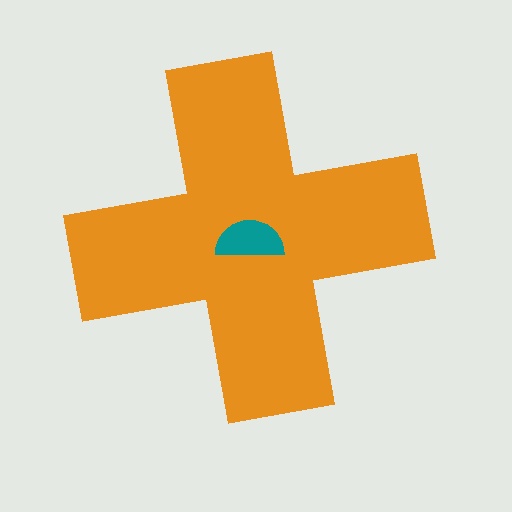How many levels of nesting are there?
2.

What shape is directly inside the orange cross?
The teal semicircle.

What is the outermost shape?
The orange cross.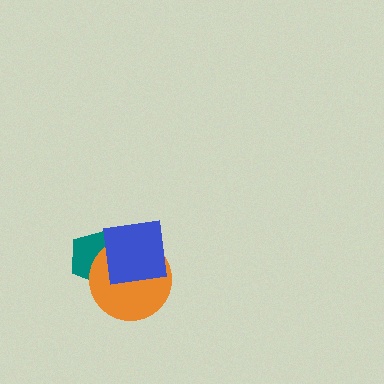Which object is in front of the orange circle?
The blue square is in front of the orange circle.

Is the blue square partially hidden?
No, no other shape covers it.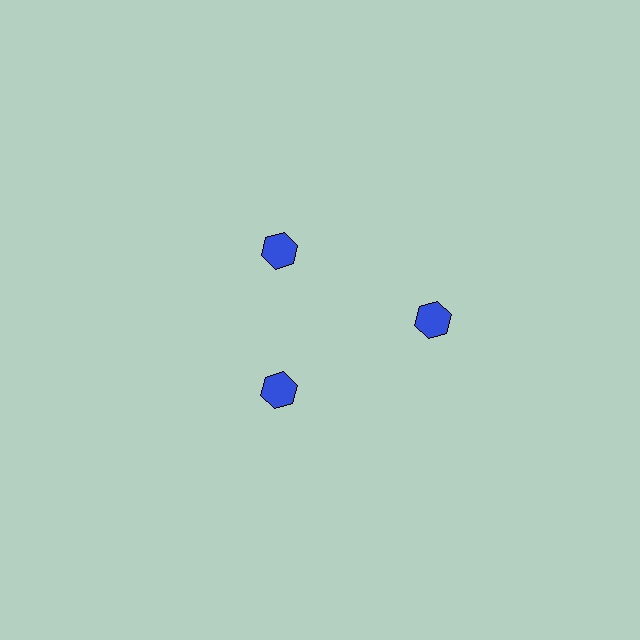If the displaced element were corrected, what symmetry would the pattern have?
It would have 3-fold rotational symmetry — the pattern would map onto itself every 120 degrees.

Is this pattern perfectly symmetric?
No. The 3 blue hexagons are arranged in a ring, but one element near the 3 o'clock position is pushed outward from the center, breaking the 3-fold rotational symmetry.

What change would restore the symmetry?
The symmetry would be restored by moving it inward, back onto the ring so that all 3 hexagons sit at equal angles and equal distance from the center.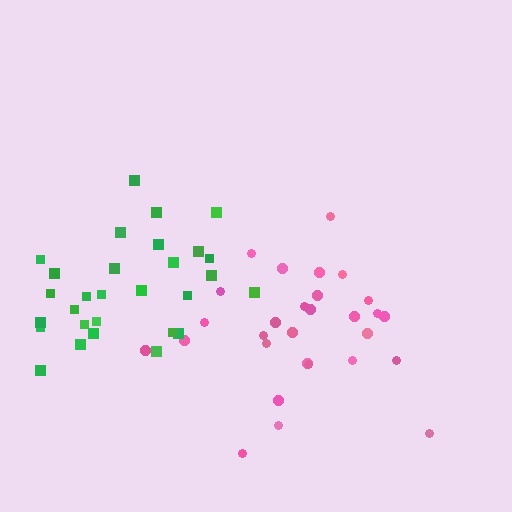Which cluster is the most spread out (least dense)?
Pink.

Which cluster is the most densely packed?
Green.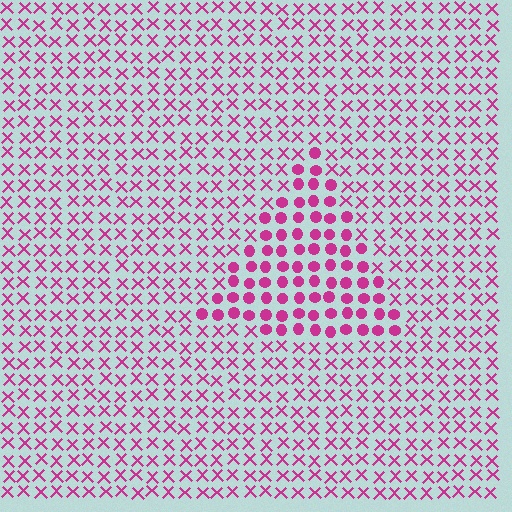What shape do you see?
I see a triangle.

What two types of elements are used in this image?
The image uses circles inside the triangle region and X marks outside it.